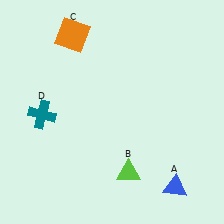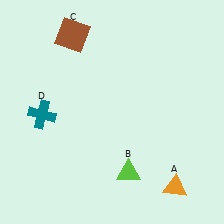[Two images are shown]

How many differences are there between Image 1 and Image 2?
There are 2 differences between the two images.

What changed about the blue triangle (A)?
In Image 1, A is blue. In Image 2, it changed to orange.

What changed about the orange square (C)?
In Image 1, C is orange. In Image 2, it changed to brown.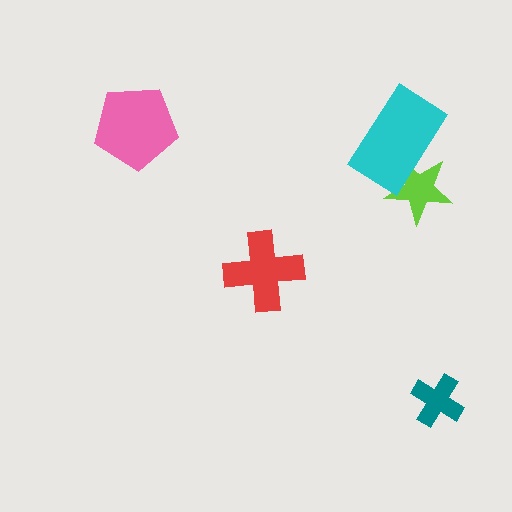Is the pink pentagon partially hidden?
No, no other shape covers it.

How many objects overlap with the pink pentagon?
0 objects overlap with the pink pentagon.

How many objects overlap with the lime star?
1 object overlaps with the lime star.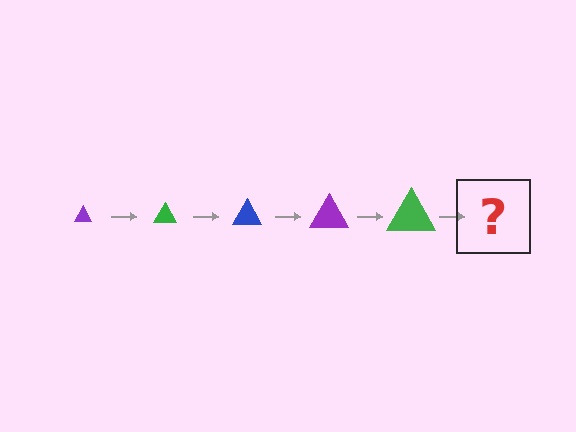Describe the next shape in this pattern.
It should be a blue triangle, larger than the previous one.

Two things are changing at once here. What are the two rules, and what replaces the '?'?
The two rules are that the triangle grows larger each step and the color cycles through purple, green, and blue. The '?' should be a blue triangle, larger than the previous one.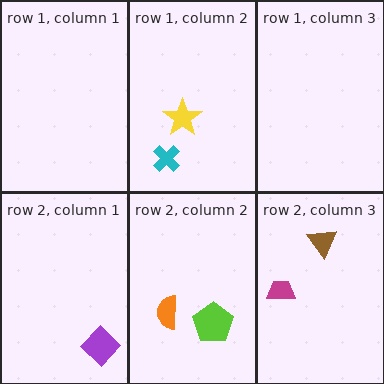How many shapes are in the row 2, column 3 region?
2.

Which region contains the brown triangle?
The row 2, column 3 region.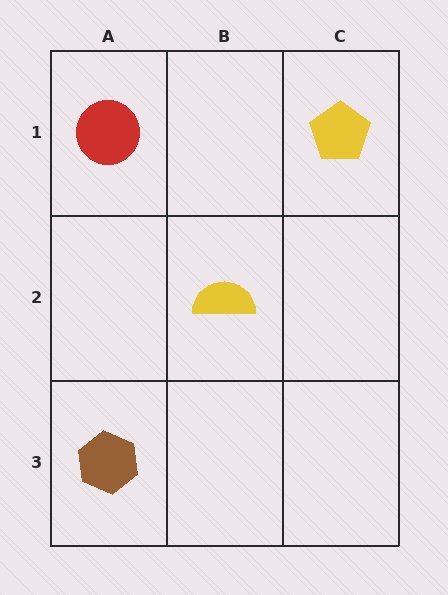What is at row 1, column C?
A yellow pentagon.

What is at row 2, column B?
A yellow semicircle.